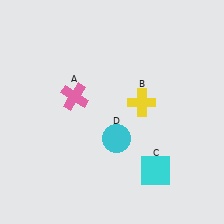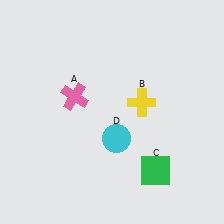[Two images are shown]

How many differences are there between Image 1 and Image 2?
There is 1 difference between the two images.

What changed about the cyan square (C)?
In Image 1, C is cyan. In Image 2, it changed to green.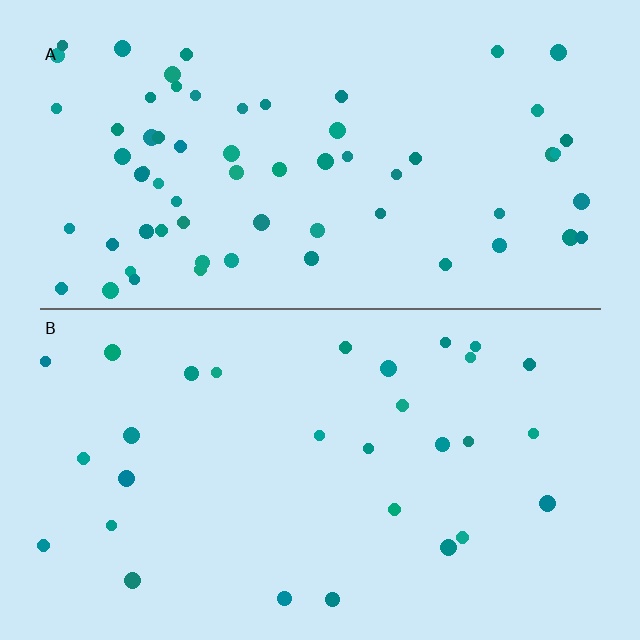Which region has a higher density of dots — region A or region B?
A (the top).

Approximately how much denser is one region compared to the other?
Approximately 2.2× — region A over region B.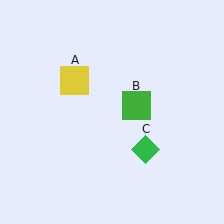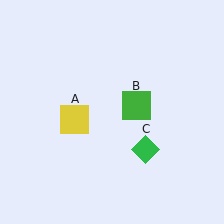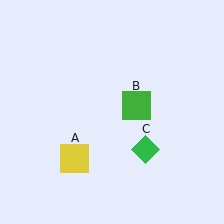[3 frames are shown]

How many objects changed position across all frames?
1 object changed position: yellow square (object A).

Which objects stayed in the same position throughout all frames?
Green square (object B) and green diamond (object C) remained stationary.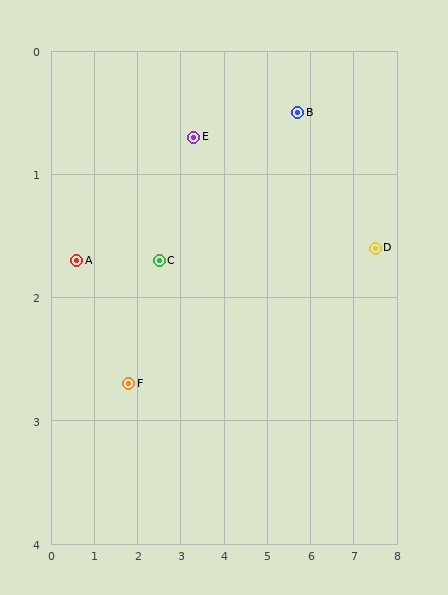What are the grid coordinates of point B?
Point B is at approximately (5.7, 0.5).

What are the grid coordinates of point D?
Point D is at approximately (7.5, 1.6).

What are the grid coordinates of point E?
Point E is at approximately (3.3, 0.7).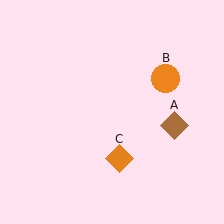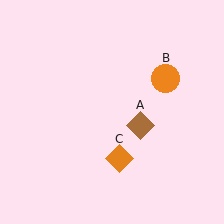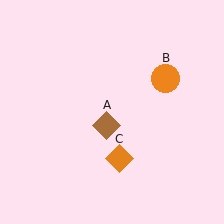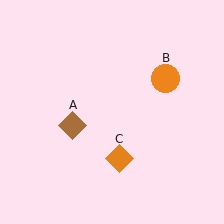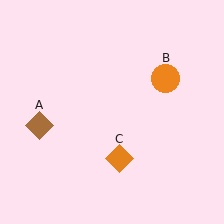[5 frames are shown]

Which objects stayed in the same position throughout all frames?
Orange circle (object B) and orange diamond (object C) remained stationary.